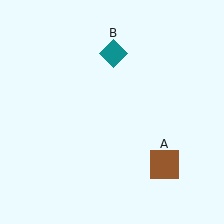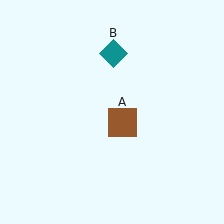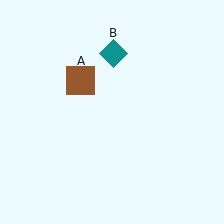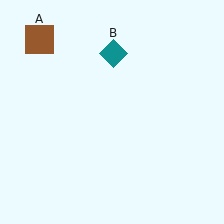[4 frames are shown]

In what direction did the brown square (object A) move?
The brown square (object A) moved up and to the left.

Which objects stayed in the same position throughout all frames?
Teal diamond (object B) remained stationary.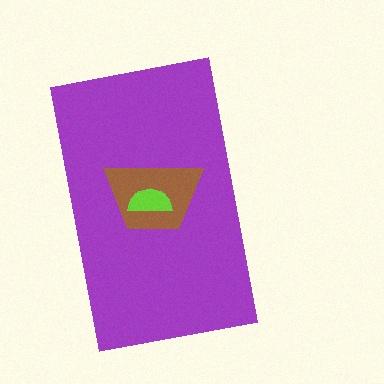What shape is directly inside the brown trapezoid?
The lime semicircle.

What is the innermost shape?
The lime semicircle.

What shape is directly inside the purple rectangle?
The brown trapezoid.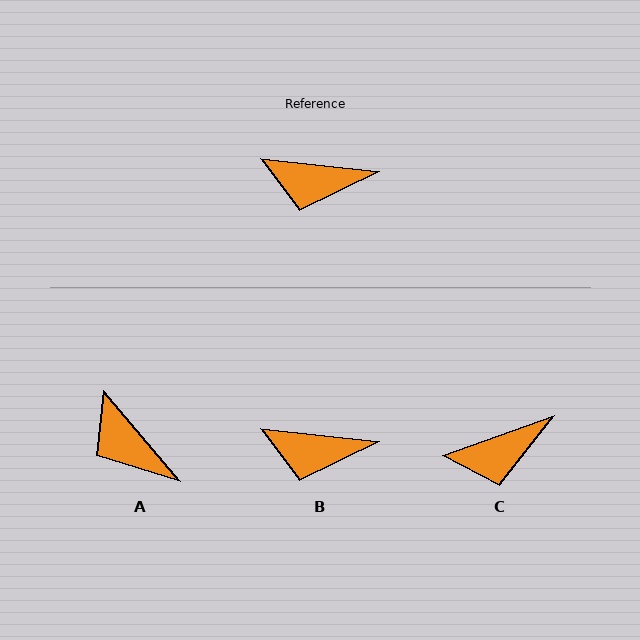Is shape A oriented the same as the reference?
No, it is off by about 43 degrees.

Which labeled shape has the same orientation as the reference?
B.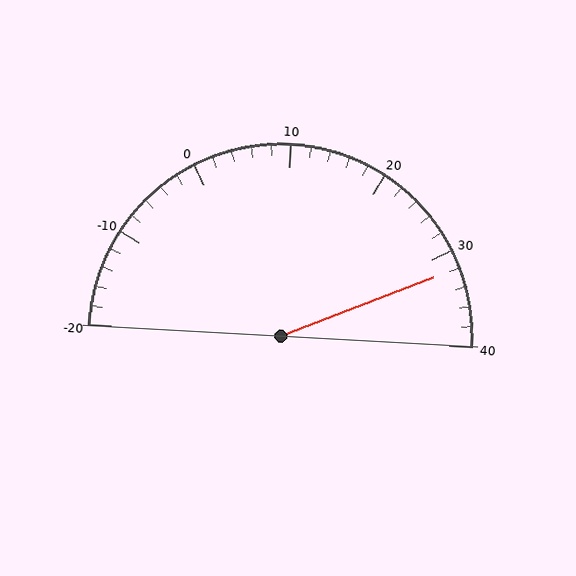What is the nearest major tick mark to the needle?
The nearest major tick mark is 30.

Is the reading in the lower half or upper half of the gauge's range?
The reading is in the upper half of the range (-20 to 40).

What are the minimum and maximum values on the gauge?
The gauge ranges from -20 to 40.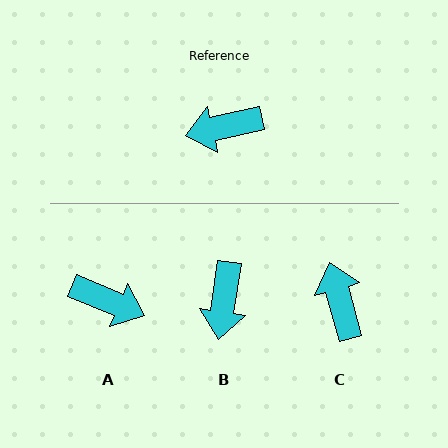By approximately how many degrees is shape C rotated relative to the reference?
Approximately 87 degrees clockwise.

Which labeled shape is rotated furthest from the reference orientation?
A, about 145 degrees away.